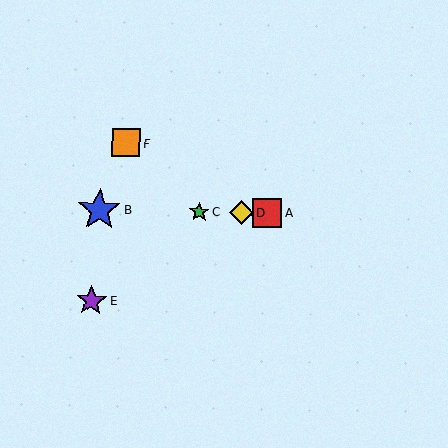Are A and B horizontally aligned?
Yes, both are at y≈213.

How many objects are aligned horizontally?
4 objects (A, B, C, D) are aligned horizontally.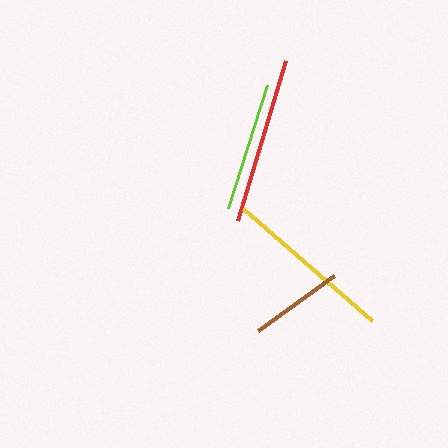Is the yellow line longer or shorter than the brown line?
The yellow line is longer than the brown line.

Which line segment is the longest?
The yellow line is the longest at approximately 171 pixels.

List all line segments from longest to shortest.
From longest to shortest: yellow, red, lime, brown.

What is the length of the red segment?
The red segment is approximately 167 pixels long.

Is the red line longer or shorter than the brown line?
The red line is longer than the brown line.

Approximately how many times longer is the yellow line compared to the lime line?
The yellow line is approximately 1.3 times the length of the lime line.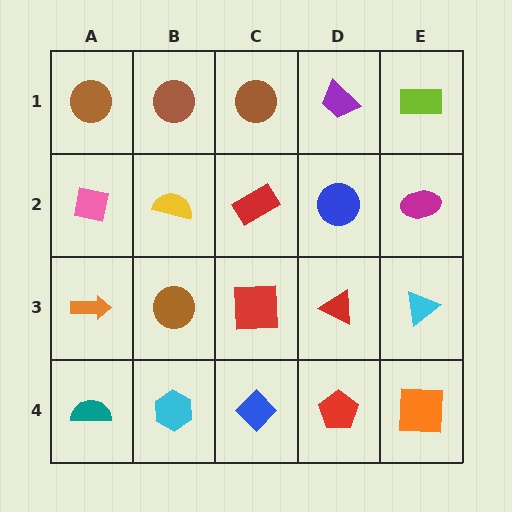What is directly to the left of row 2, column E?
A blue circle.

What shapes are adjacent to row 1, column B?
A yellow semicircle (row 2, column B), a brown circle (row 1, column A), a brown circle (row 1, column C).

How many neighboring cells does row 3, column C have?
4.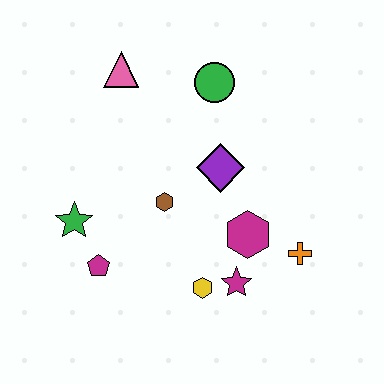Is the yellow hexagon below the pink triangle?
Yes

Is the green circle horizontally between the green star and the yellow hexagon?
No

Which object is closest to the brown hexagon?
The purple diamond is closest to the brown hexagon.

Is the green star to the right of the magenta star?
No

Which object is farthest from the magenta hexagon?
The pink triangle is farthest from the magenta hexagon.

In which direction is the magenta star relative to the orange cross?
The magenta star is to the left of the orange cross.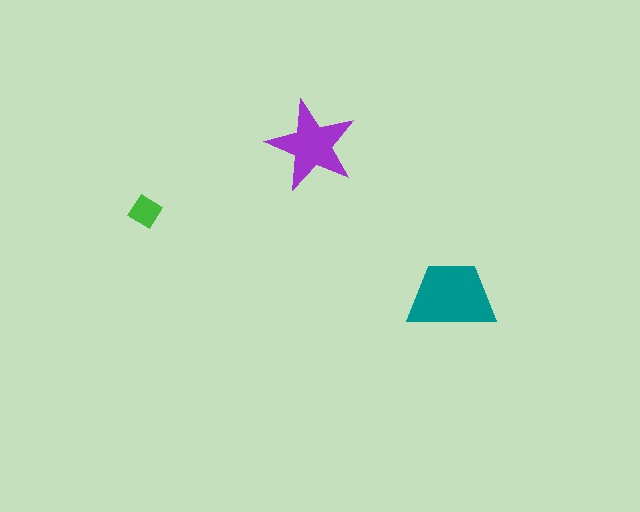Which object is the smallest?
The green diamond.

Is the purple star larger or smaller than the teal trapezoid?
Smaller.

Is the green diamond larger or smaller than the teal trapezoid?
Smaller.